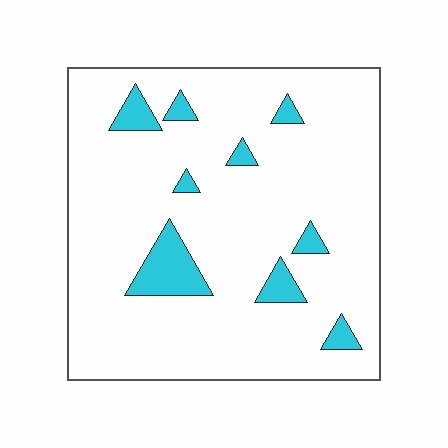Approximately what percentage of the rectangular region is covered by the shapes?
Approximately 10%.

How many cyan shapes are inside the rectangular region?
9.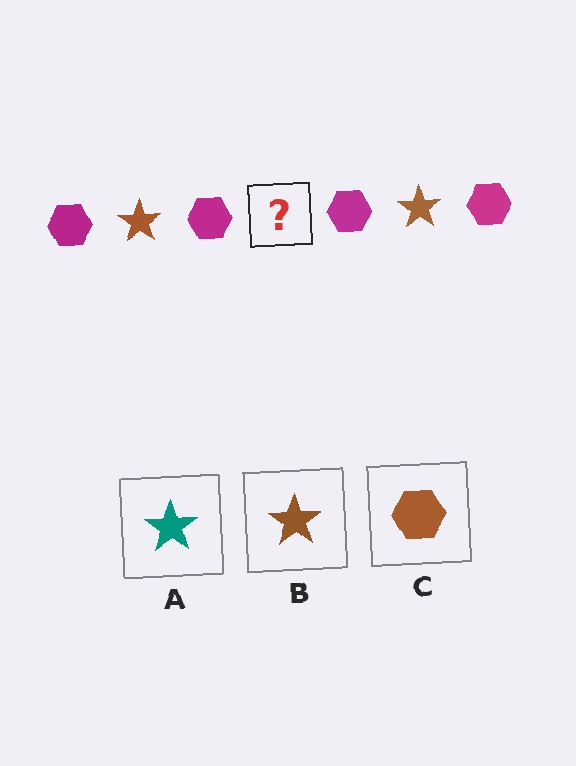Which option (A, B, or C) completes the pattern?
B.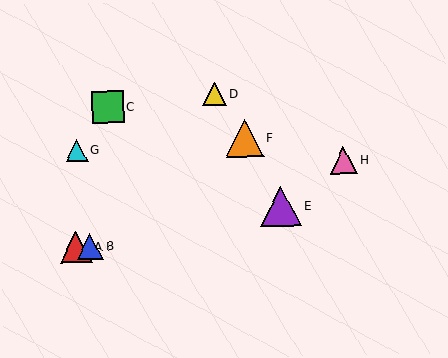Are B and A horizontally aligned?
Yes, both are at y≈247.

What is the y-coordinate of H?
Object H is at y≈160.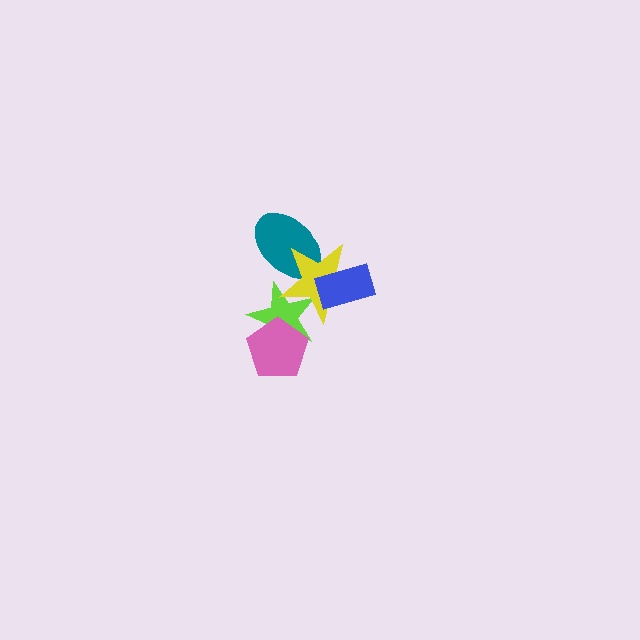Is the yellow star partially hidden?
Yes, it is partially covered by another shape.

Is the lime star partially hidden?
Yes, it is partially covered by another shape.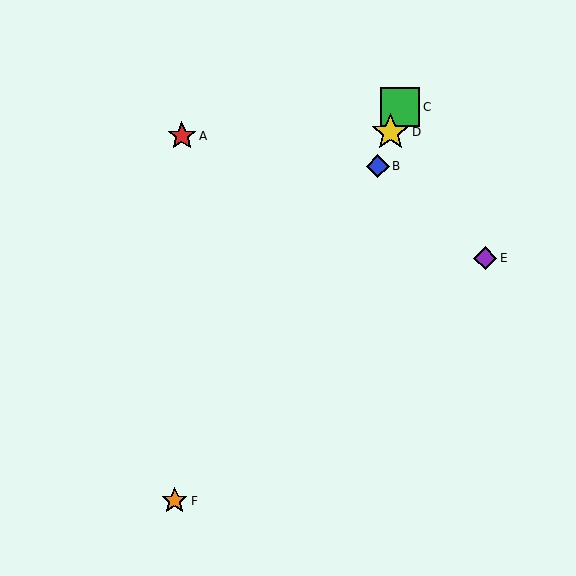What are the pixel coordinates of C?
Object C is at (400, 107).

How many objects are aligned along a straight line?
3 objects (B, C, D) are aligned along a straight line.